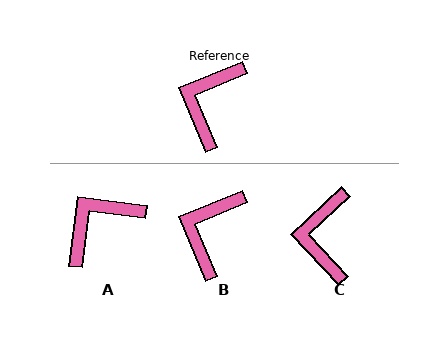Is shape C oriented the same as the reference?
No, it is off by about 20 degrees.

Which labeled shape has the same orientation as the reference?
B.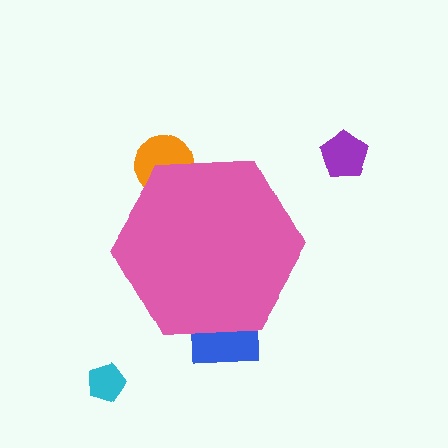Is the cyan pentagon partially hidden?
No, the cyan pentagon is fully visible.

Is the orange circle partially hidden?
Yes, the orange circle is partially hidden behind the pink hexagon.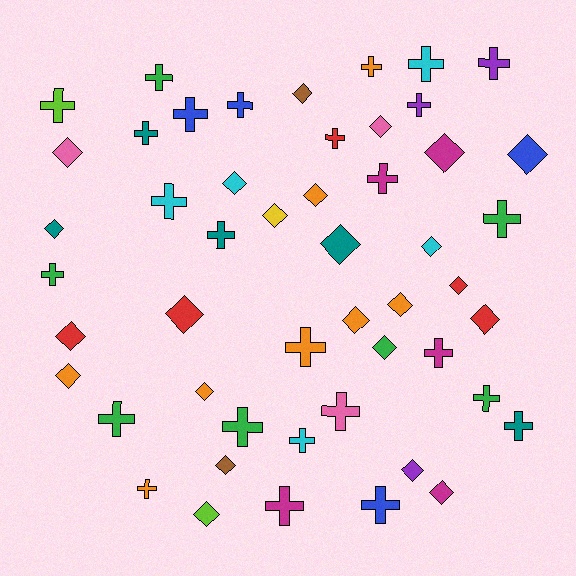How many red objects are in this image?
There are 5 red objects.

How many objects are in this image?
There are 50 objects.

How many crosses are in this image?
There are 26 crosses.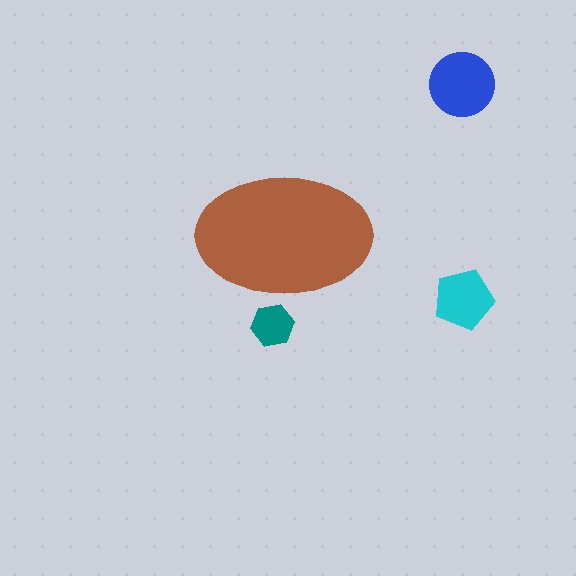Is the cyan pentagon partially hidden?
No, the cyan pentagon is fully visible.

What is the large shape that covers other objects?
A brown ellipse.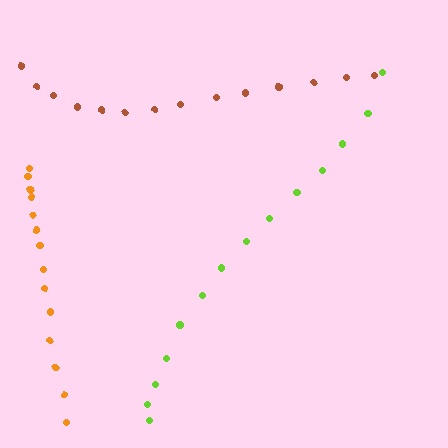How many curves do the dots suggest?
There are 3 distinct paths.